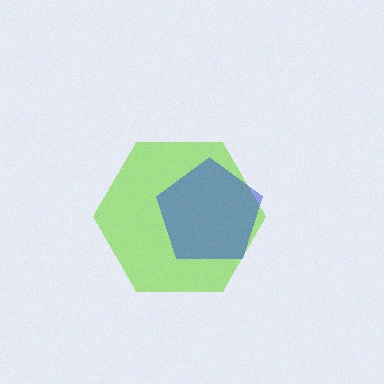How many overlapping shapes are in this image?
There are 2 overlapping shapes in the image.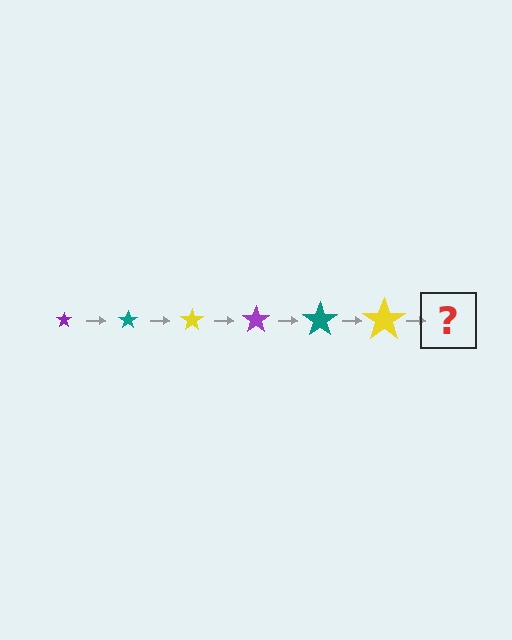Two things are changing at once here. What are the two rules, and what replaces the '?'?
The two rules are that the star grows larger each step and the color cycles through purple, teal, and yellow. The '?' should be a purple star, larger than the previous one.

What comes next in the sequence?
The next element should be a purple star, larger than the previous one.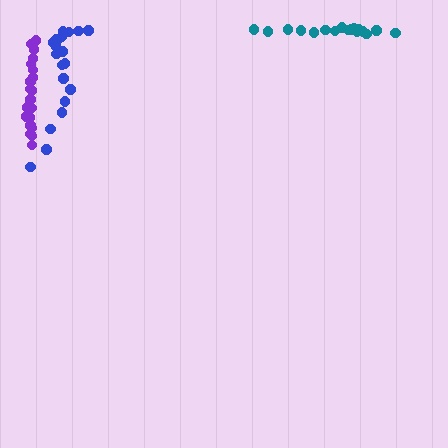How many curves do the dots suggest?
There are 3 distinct paths.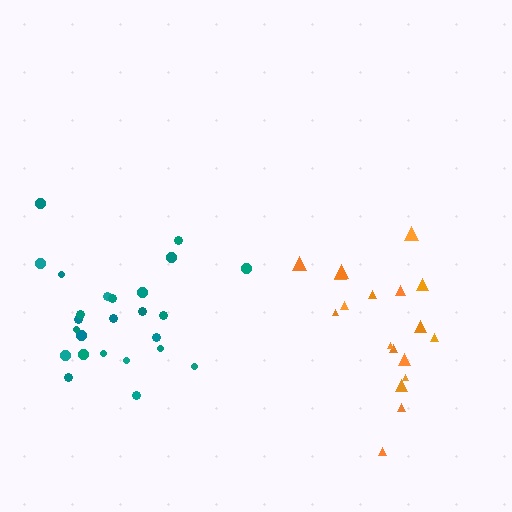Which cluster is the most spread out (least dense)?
Orange.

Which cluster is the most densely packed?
Teal.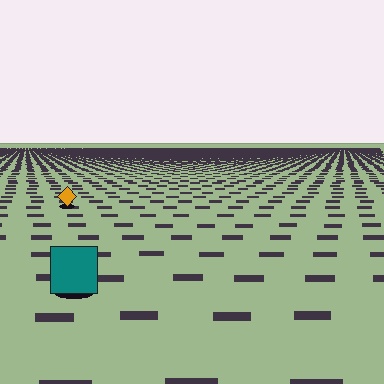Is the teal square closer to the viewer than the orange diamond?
Yes. The teal square is closer — you can tell from the texture gradient: the ground texture is coarser near it.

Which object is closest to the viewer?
The teal square is closest. The texture marks near it are larger and more spread out.